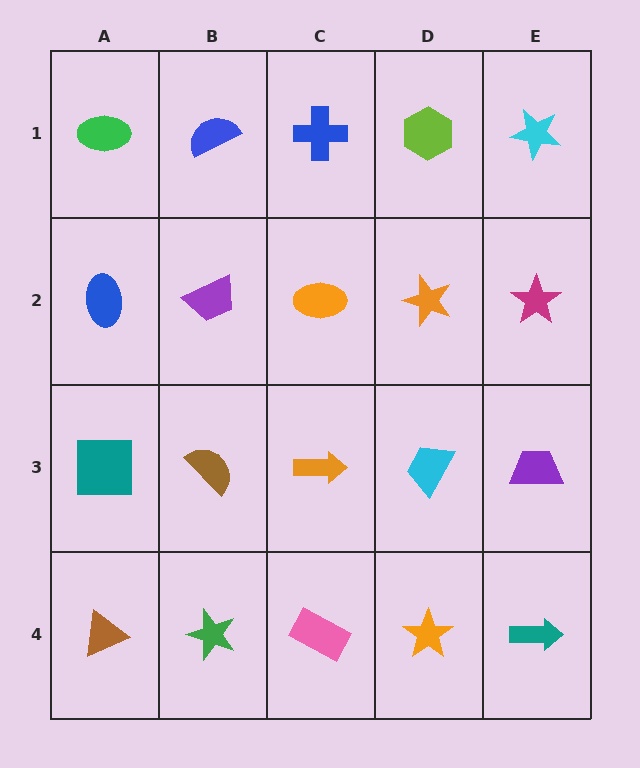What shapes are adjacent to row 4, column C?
An orange arrow (row 3, column C), a green star (row 4, column B), an orange star (row 4, column D).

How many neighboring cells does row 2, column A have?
3.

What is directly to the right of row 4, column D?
A teal arrow.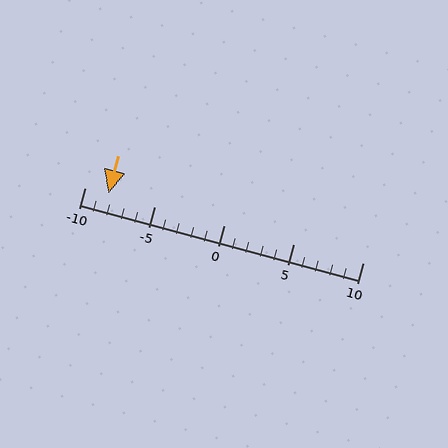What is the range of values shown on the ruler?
The ruler shows values from -10 to 10.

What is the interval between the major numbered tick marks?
The major tick marks are spaced 5 units apart.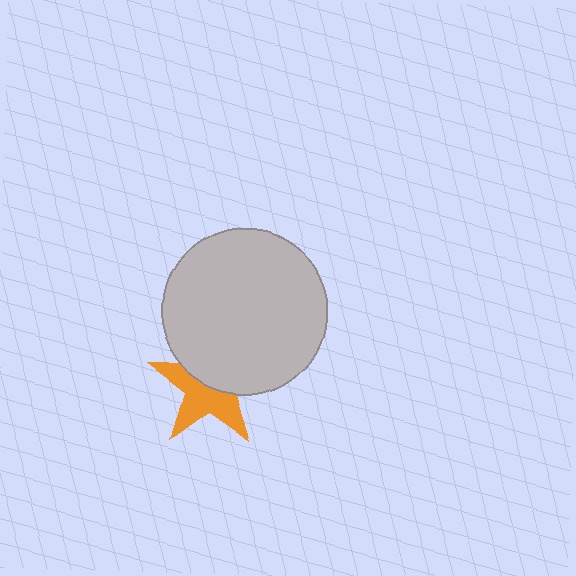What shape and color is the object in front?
The object in front is a light gray circle.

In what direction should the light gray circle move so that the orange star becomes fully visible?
The light gray circle should move up. That is the shortest direction to clear the overlap and leave the orange star fully visible.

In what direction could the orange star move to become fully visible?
The orange star could move down. That would shift it out from behind the light gray circle entirely.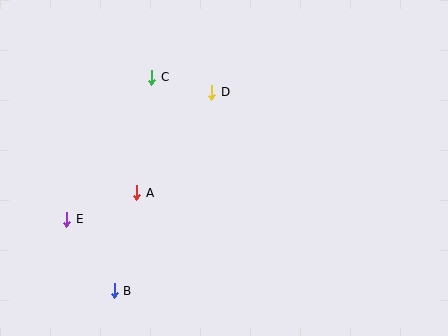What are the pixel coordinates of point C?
Point C is at (152, 77).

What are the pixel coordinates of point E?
Point E is at (67, 219).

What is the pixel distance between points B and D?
The distance between B and D is 221 pixels.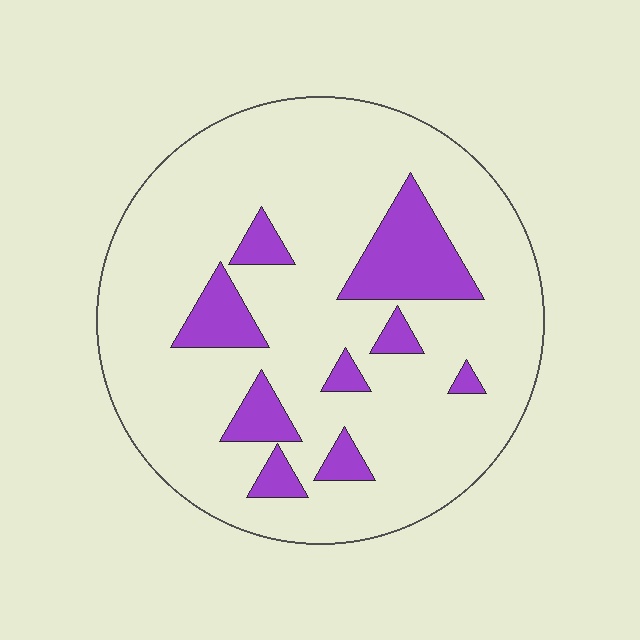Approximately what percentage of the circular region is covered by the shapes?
Approximately 15%.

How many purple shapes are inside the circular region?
9.